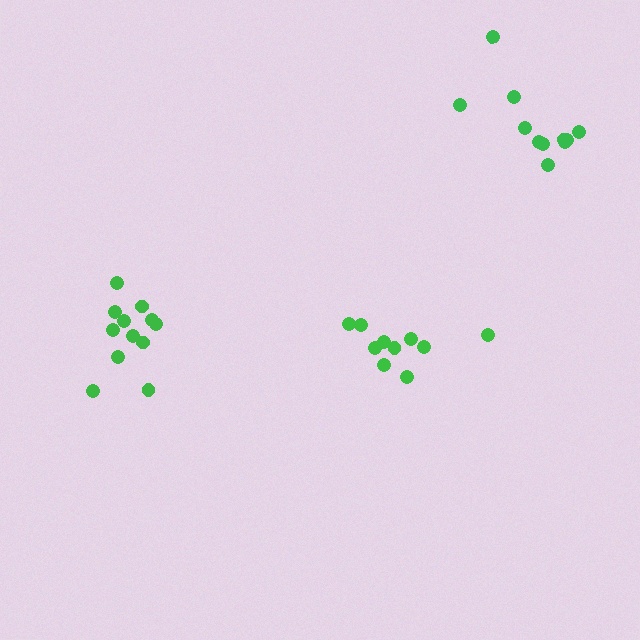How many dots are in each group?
Group 1: 10 dots, Group 2: 11 dots, Group 3: 12 dots (33 total).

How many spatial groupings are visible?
There are 3 spatial groupings.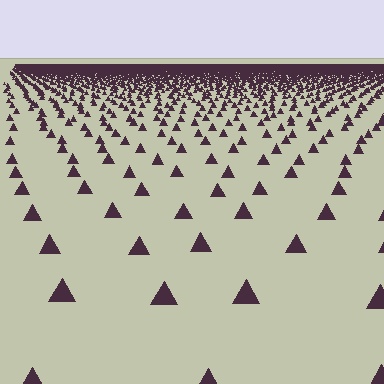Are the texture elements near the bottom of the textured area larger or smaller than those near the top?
Larger. Near the bottom, elements are closer to the viewer and appear at a bigger on-screen size.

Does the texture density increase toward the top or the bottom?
Density increases toward the top.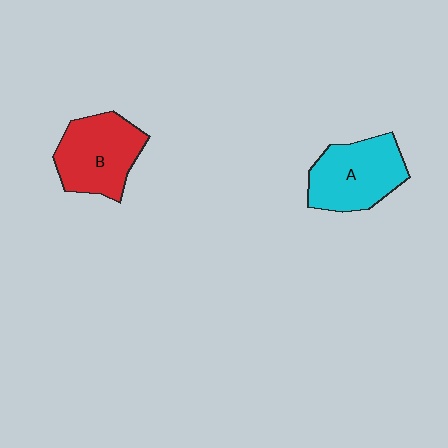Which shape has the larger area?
Shape B (red).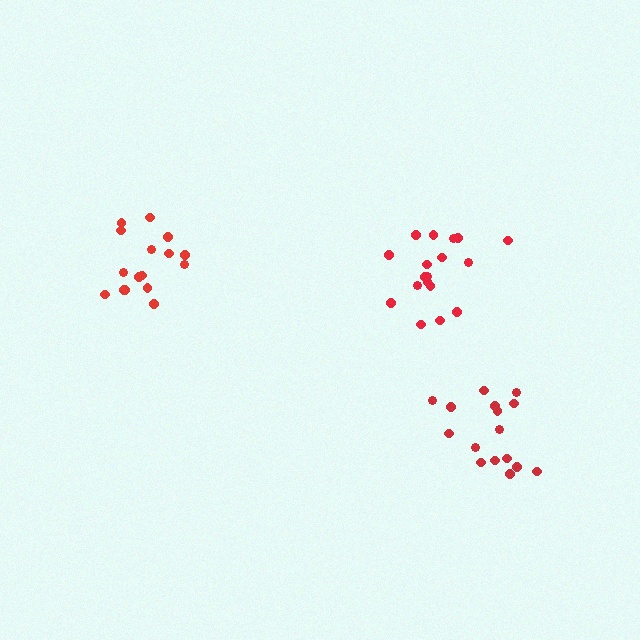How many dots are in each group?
Group 1: 16 dots, Group 2: 16 dots, Group 3: 18 dots (50 total).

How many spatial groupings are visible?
There are 3 spatial groupings.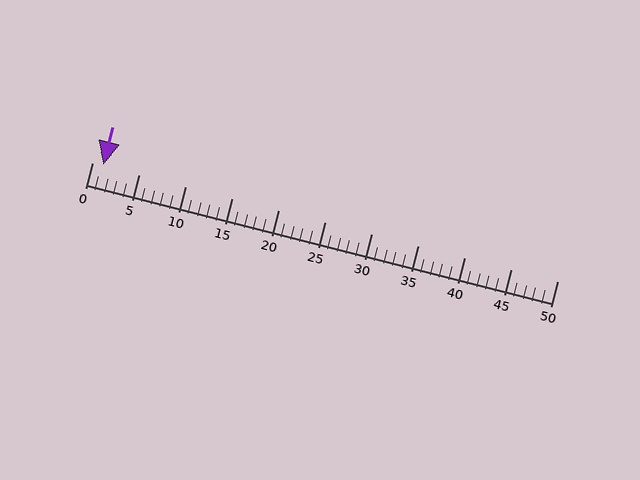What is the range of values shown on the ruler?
The ruler shows values from 0 to 50.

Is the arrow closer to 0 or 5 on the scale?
The arrow is closer to 0.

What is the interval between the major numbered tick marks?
The major tick marks are spaced 5 units apart.